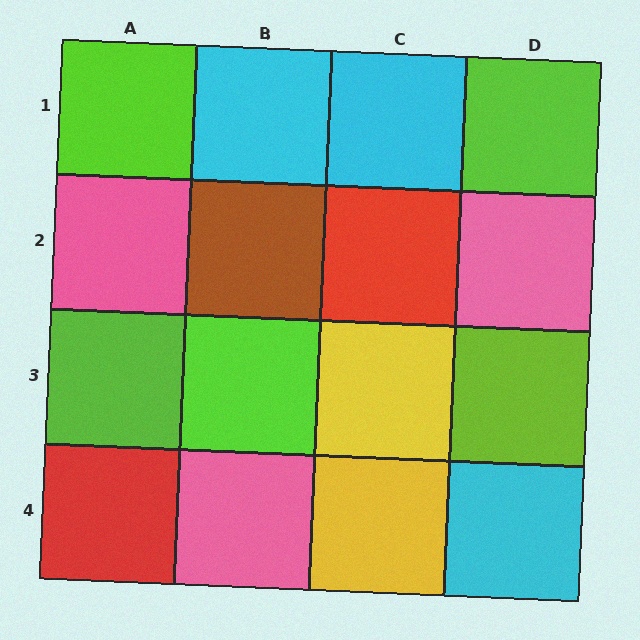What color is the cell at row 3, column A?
Lime.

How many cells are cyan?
3 cells are cyan.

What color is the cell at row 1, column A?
Lime.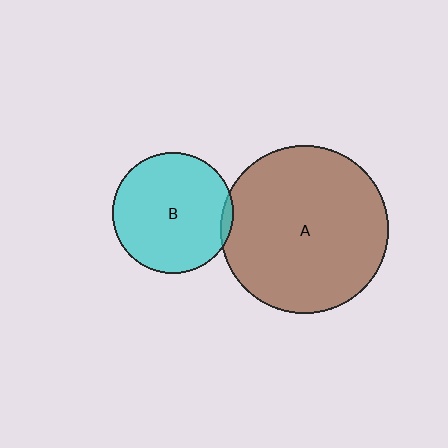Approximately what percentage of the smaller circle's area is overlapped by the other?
Approximately 5%.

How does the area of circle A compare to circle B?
Approximately 1.9 times.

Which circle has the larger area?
Circle A (brown).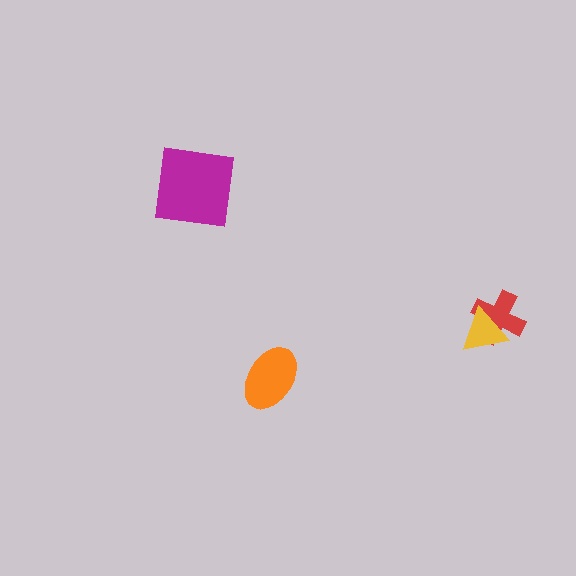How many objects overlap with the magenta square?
0 objects overlap with the magenta square.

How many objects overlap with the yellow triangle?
1 object overlaps with the yellow triangle.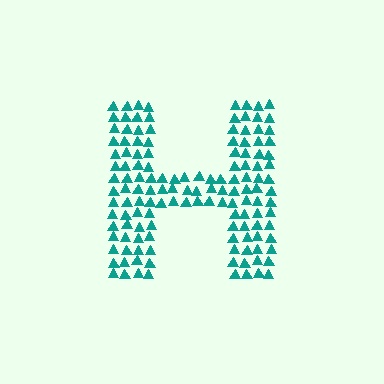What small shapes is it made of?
It is made of small triangles.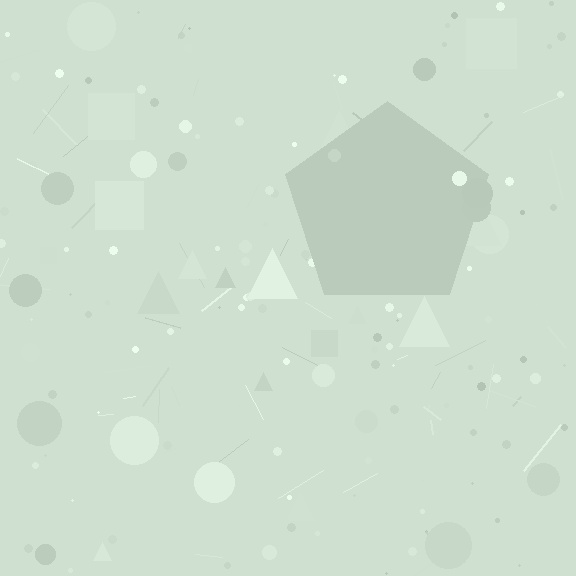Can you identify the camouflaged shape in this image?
The camouflaged shape is a pentagon.